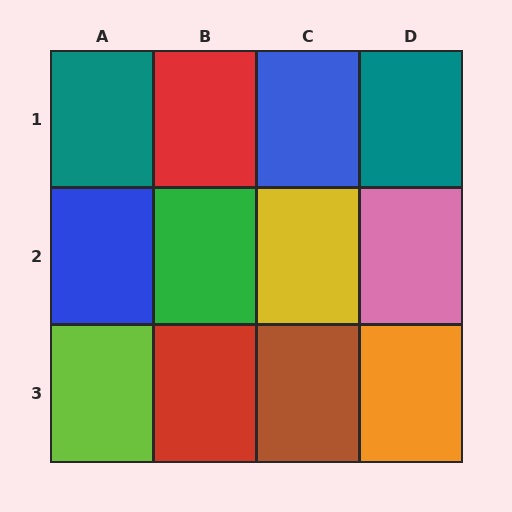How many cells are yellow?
1 cell is yellow.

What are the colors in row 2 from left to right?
Blue, green, yellow, pink.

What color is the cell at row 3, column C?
Brown.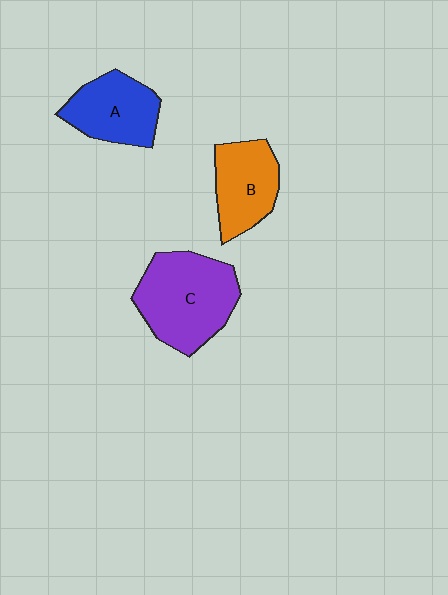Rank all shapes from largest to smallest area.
From largest to smallest: C (purple), A (blue), B (orange).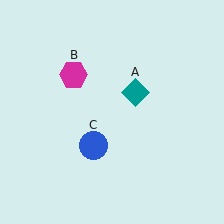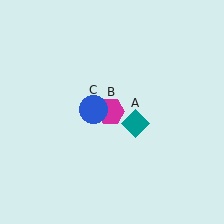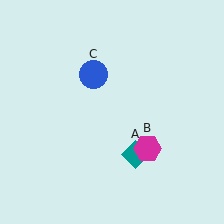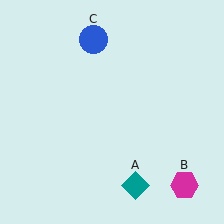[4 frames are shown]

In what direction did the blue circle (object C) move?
The blue circle (object C) moved up.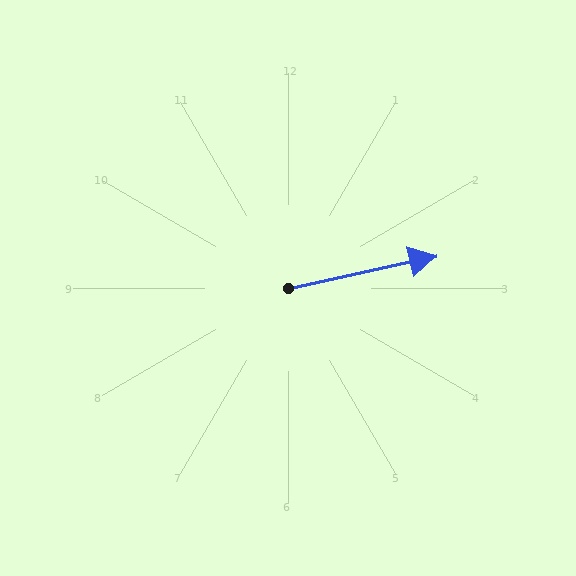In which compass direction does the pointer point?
East.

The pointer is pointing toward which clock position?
Roughly 3 o'clock.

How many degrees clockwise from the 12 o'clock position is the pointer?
Approximately 78 degrees.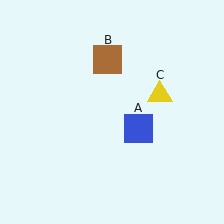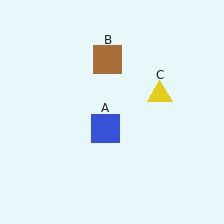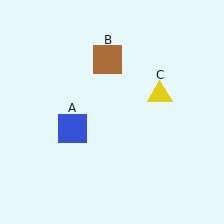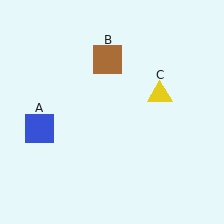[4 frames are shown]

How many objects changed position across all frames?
1 object changed position: blue square (object A).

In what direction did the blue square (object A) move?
The blue square (object A) moved left.